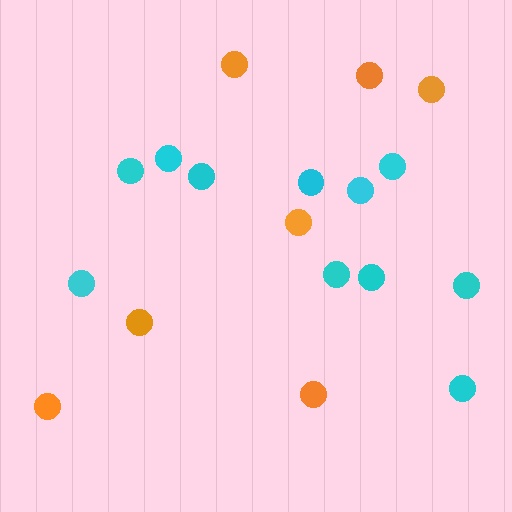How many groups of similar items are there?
There are 2 groups: one group of orange circles (7) and one group of cyan circles (11).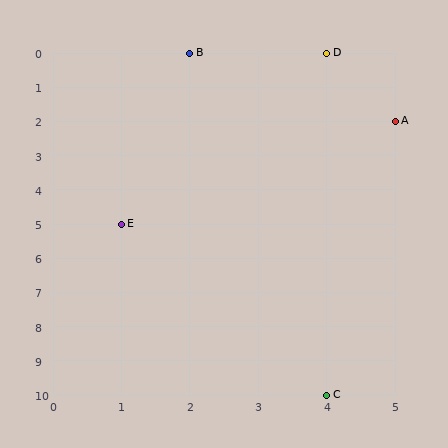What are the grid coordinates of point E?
Point E is at grid coordinates (1, 5).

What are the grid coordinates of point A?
Point A is at grid coordinates (5, 2).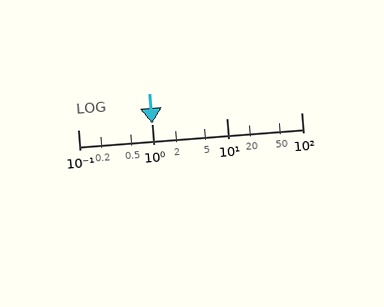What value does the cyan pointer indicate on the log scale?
The pointer indicates approximately 1.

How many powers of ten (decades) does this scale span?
The scale spans 3 decades, from 0.1 to 100.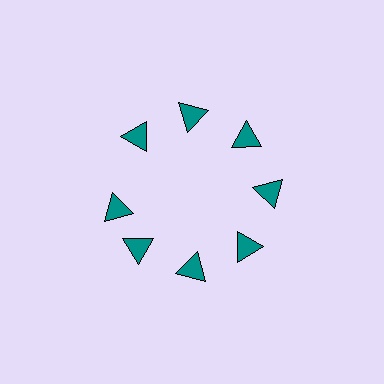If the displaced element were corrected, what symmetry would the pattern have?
It would have 8-fold rotational symmetry — the pattern would map onto itself every 45 degrees.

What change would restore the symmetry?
The symmetry would be restored by rotating it back into even spacing with its neighbors so that all 8 triangles sit at equal angles and equal distance from the center.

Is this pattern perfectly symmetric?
No. The 8 teal triangles are arranged in a ring, but one element near the 9 o'clock position is rotated out of alignment along the ring, breaking the 8-fold rotational symmetry.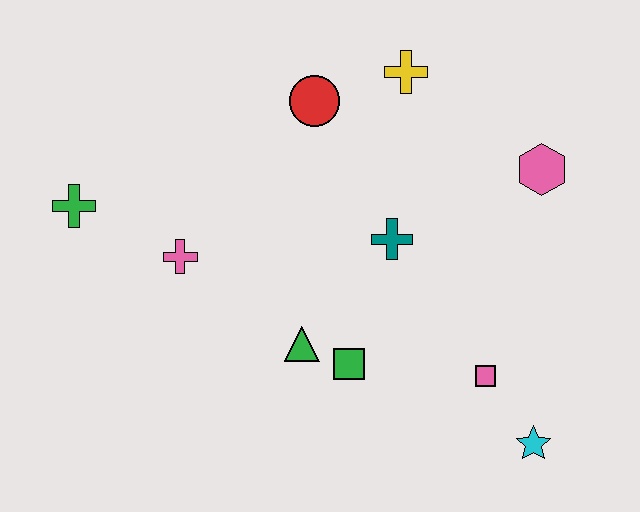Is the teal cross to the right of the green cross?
Yes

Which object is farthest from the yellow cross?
The cyan star is farthest from the yellow cross.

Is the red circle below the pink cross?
No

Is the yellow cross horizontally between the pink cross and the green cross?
No